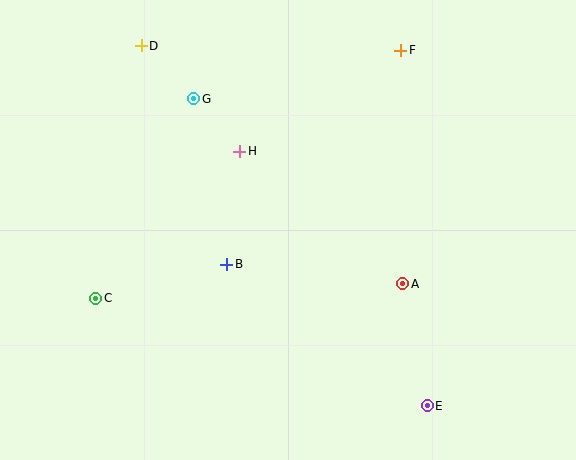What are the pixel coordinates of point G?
Point G is at (194, 99).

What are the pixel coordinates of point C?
Point C is at (96, 298).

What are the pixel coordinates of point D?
Point D is at (141, 46).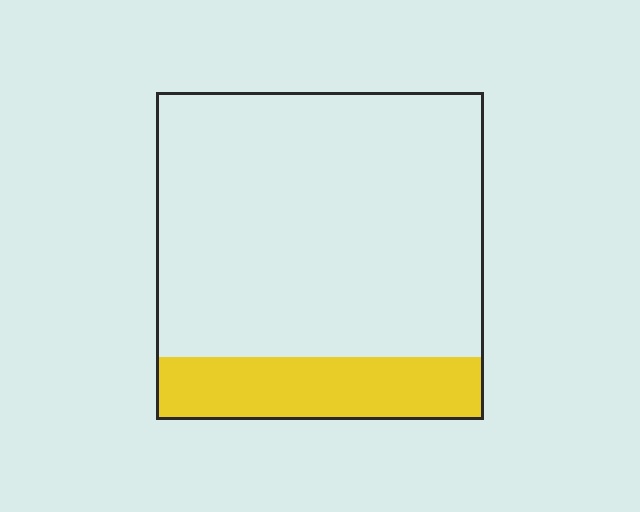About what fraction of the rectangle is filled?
About one fifth (1/5).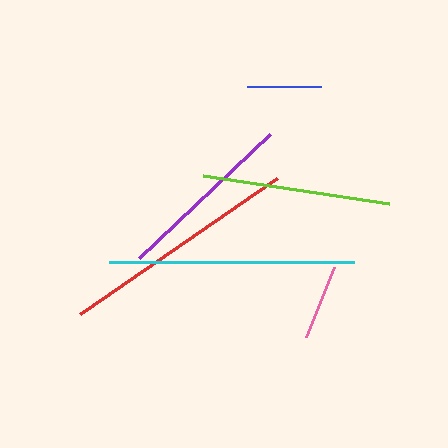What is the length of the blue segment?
The blue segment is approximately 74 pixels long.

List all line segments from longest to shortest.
From longest to shortest: cyan, red, lime, purple, pink, blue.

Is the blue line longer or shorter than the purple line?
The purple line is longer than the blue line.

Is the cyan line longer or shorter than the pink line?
The cyan line is longer than the pink line.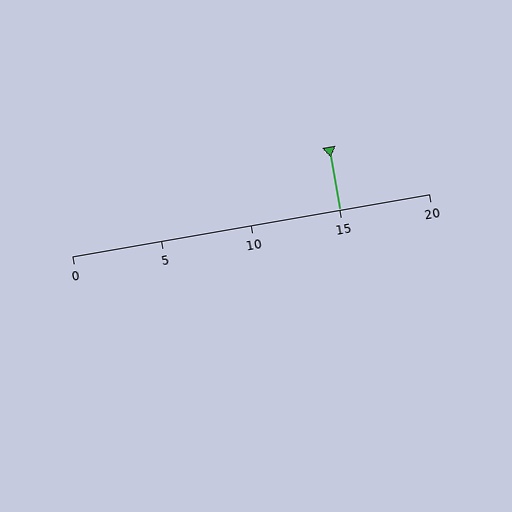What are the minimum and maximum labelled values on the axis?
The axis runs from 0 to 20.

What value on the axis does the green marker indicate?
The marker indicates approximately 15.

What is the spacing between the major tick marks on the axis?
The major ticks are spaced 5 apart.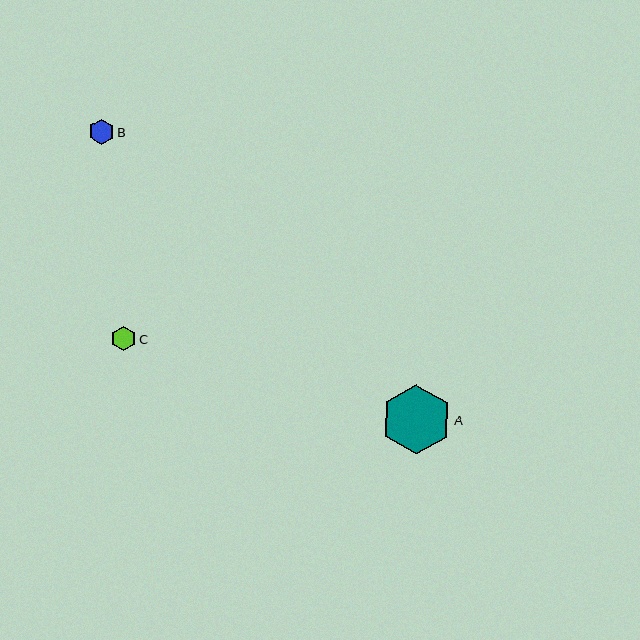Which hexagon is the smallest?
Hexagon C is the smallest with a size of approximately 25 pixels.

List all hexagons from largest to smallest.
From largest to smallest: A, B, C.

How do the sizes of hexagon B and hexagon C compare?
Hexagon B and hexagon C are approximately the same size.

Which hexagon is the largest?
Hexagon A is the largest with a size of approximately 70 pixels.